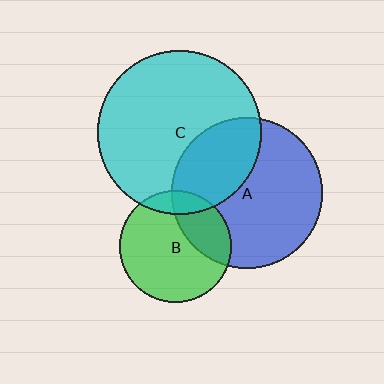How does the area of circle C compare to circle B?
Approximately 2.1 times.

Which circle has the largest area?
Circle C (cyan).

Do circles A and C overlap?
Yes.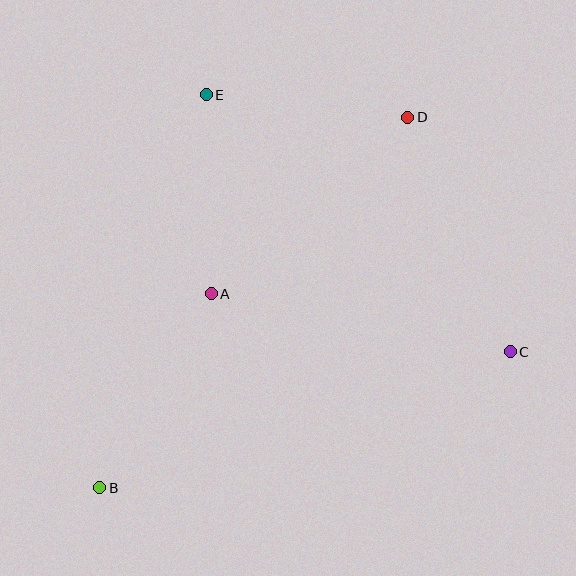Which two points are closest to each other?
Points A and E are closest to each other.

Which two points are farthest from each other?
Points B and D are farthest from each other.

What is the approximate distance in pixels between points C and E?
The distance between C and E is approximately 398 pixels.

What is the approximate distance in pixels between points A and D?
The distance between A and D is approximately 264 pixels.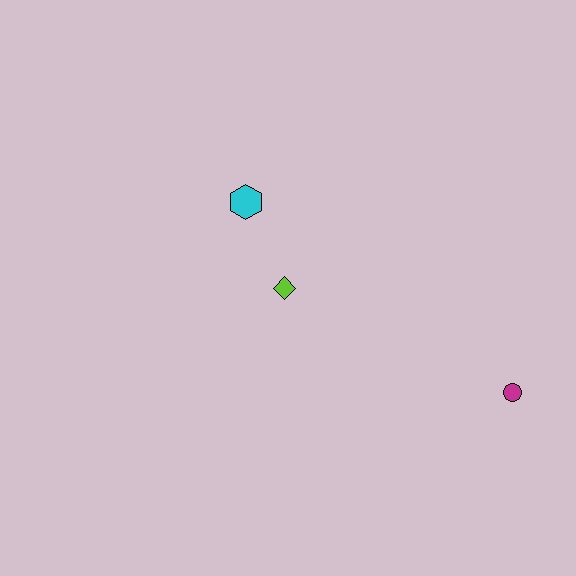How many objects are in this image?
There are 3 objects.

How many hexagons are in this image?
There is 1 hexagon.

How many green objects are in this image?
There are no green objects.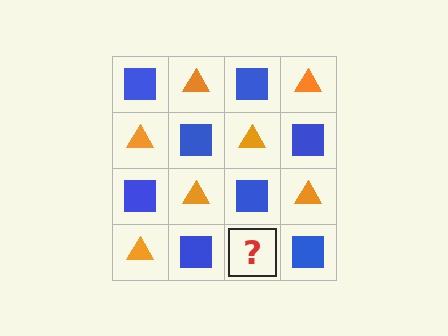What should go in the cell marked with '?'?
The missing cell should contain an orange triangle.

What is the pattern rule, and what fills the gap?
The rule is that it alternates blue square and orange triangle in a checkerboard pattern. The gap should be filled with an orange triangle.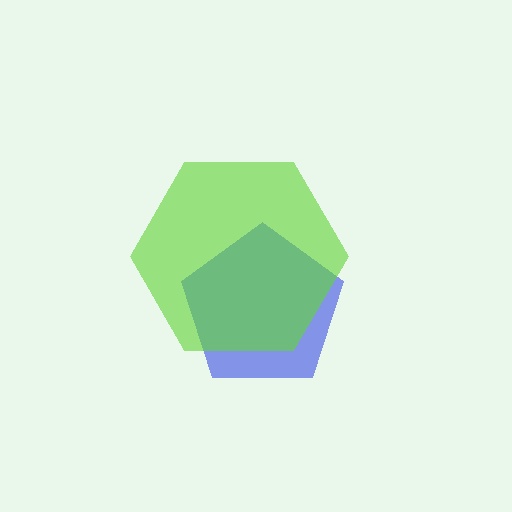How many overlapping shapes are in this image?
There are 2 overlapping shapes in the image.